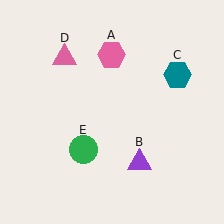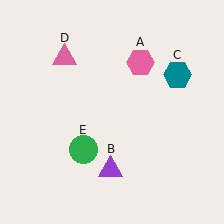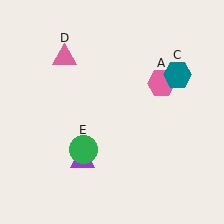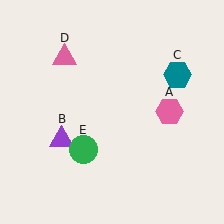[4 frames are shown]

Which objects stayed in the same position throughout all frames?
Teal hexagon (object C) and pink triangle (object D) and green circle (object E) remained stationary.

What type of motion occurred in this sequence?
The pink hexagon (object A), purple triangle (object B) rotated clockwise around the center of the scene.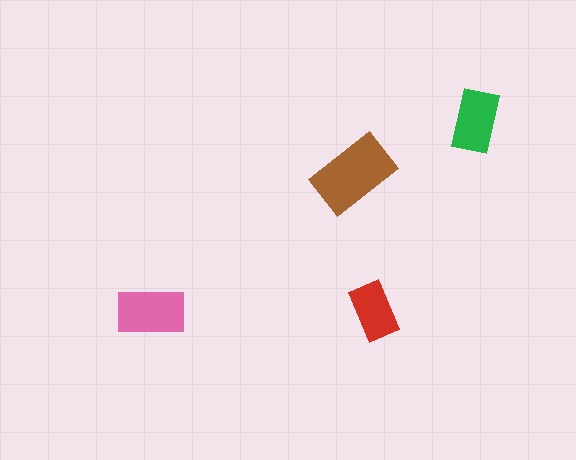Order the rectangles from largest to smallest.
the brown one, the pink one, the green one, the red one.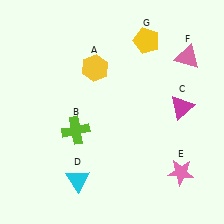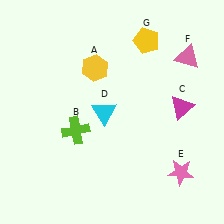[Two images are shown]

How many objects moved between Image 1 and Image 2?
1 object moved between the two images.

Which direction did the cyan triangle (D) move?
The cyan triangle (D) moved up.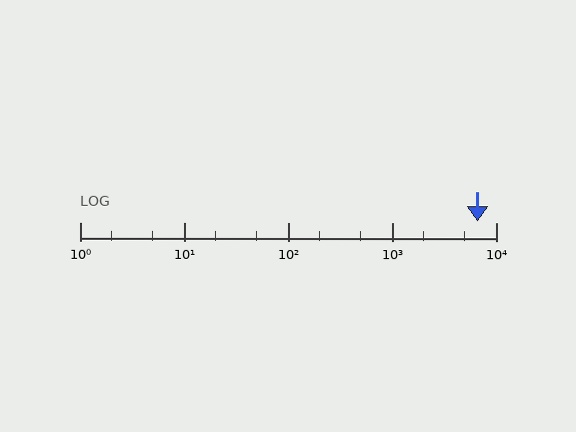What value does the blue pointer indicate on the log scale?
The pointer indicates approximately 6600.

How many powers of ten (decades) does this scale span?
The scale spans 4 decades, from 1 to 10000.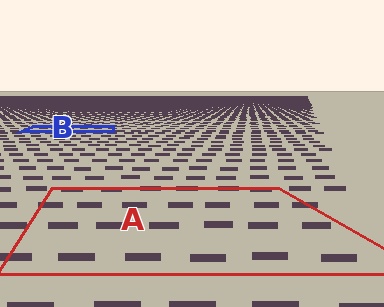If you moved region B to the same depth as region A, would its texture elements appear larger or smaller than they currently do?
They would appear larger. At a closer depth, the same texture elements are projected at a bigger on-screen size.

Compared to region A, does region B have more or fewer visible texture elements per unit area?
Region B has more texture elements per unit area — they are packed more densely because it is farther away.